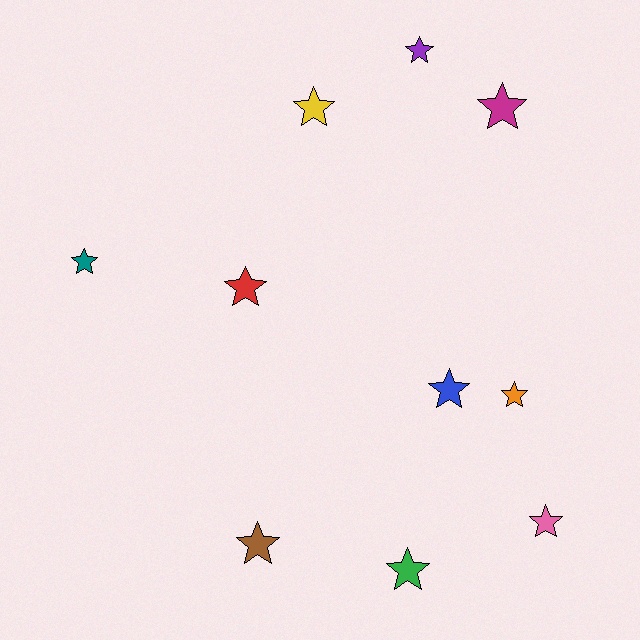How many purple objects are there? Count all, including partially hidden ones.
There is 1 purple object.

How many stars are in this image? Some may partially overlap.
There are 10 stars.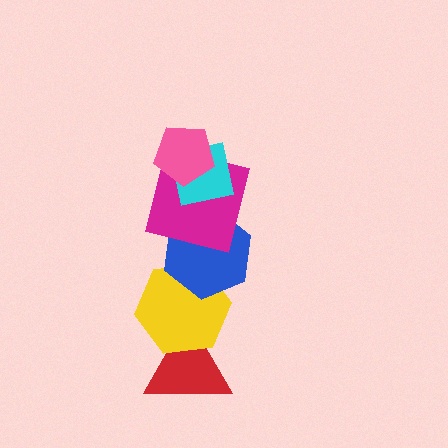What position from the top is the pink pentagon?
The pink pentagon is 1st from the top.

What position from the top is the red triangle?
The red triangle is 6th from the top.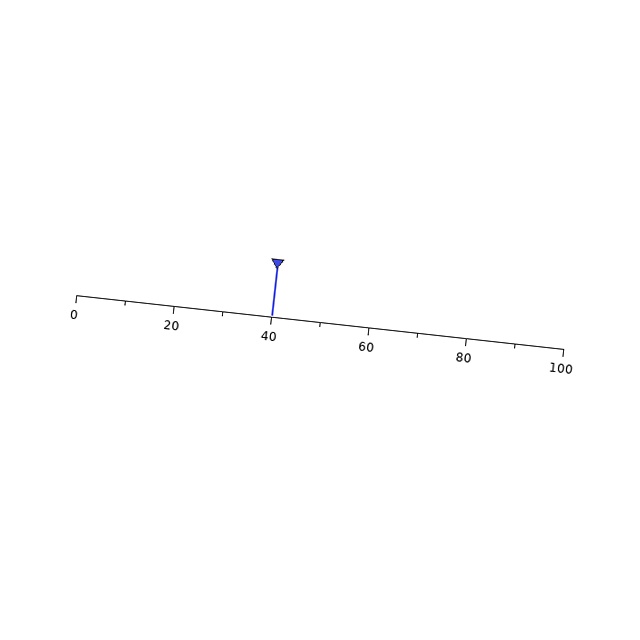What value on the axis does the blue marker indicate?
The marker indicates approximately 40.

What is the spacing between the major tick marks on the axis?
The major ticks are spaced 20 apart.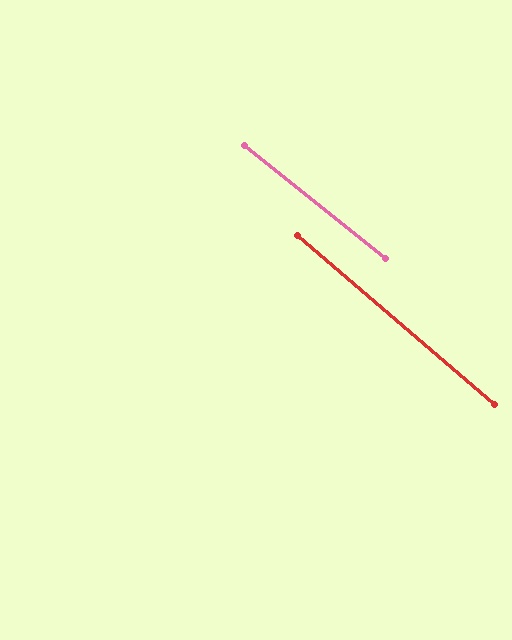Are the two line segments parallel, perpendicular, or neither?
Parallel — their directions differ by only 2.0°.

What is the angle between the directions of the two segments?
Approximately 2 degrees.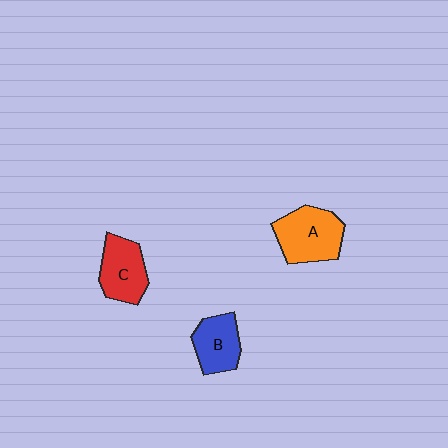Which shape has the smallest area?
Shape B (blue).